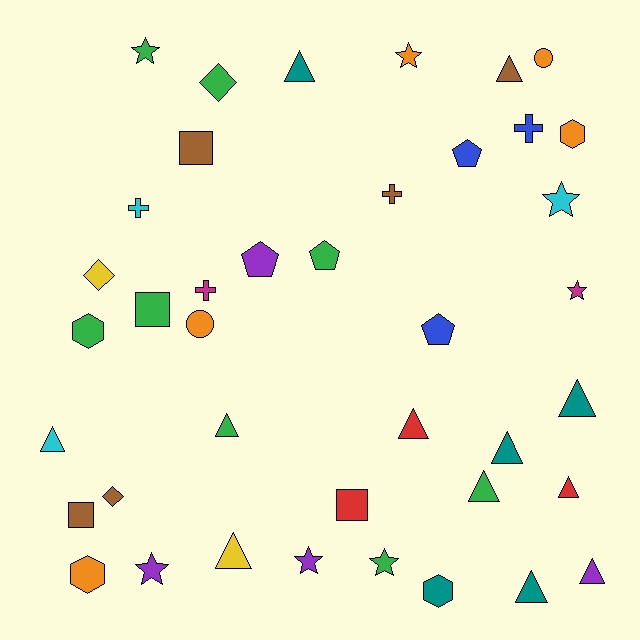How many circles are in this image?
There are 2 circles.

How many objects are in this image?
There are 40 objects.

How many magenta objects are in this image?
There are 2 magenta objects.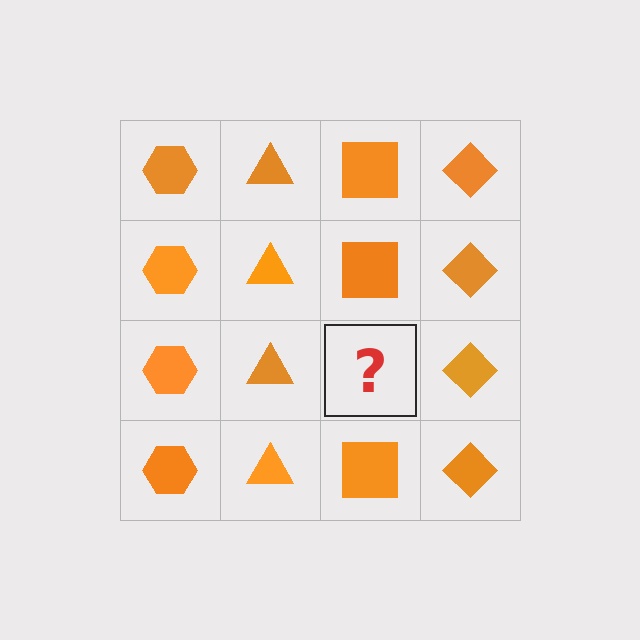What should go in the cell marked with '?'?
The missing cell should contain an orange square.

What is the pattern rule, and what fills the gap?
The rule is that each column has a consistent shape. The gap should be filled with an orange square.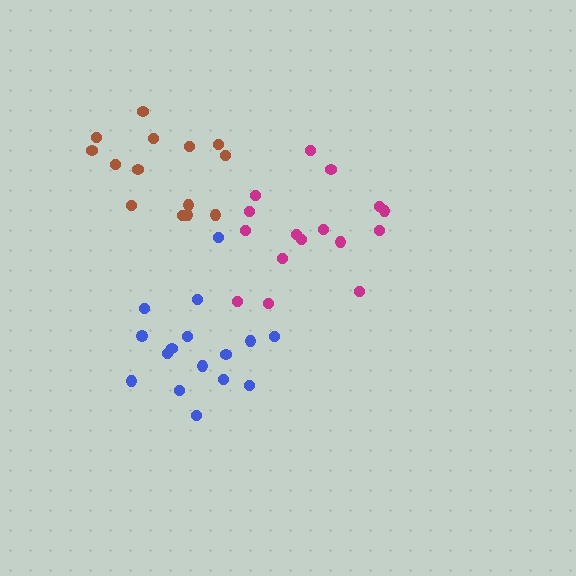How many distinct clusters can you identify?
There are 3 distinct clusters.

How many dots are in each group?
Group 1: 16 dots, Group 2: 16 dots, Group 3: 14 dots (46 total).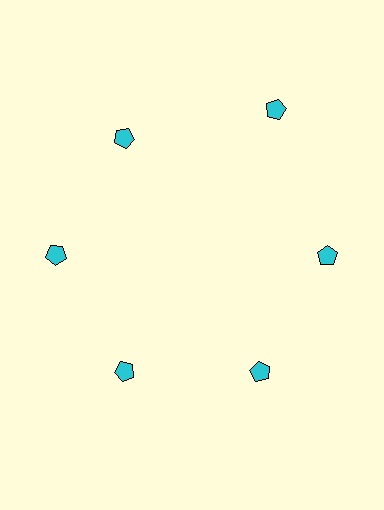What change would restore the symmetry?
The symmetry would be restored by moving it inward, back onto the ring so that all 6 pentagons sit at equal angles and equal distance from the center.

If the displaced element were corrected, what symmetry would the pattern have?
It would have 6-fold rotational symmetry — the pattern would map onto itself every 60 degrees.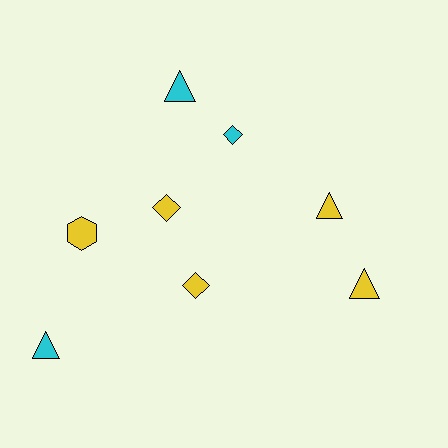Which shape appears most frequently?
Triangle, with 4 objects.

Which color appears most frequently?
Yellow, with 5 objects.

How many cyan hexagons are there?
There are no cyan hexagons.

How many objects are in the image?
There are 8 objects.